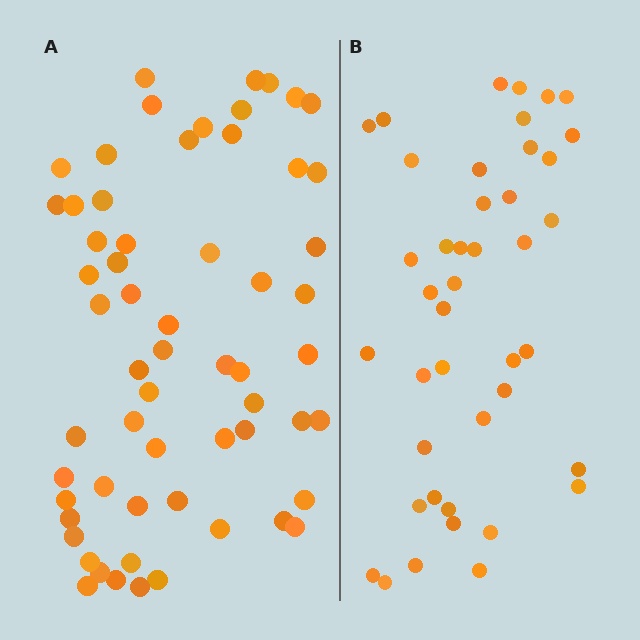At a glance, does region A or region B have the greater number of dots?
Region A (the left region) has more dots.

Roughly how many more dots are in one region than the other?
Region A has approximately 20 more dots than region B.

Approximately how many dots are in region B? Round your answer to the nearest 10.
About 40 dots. (The exact count is 42, which rounds to 40.)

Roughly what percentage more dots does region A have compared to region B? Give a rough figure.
About 45% more.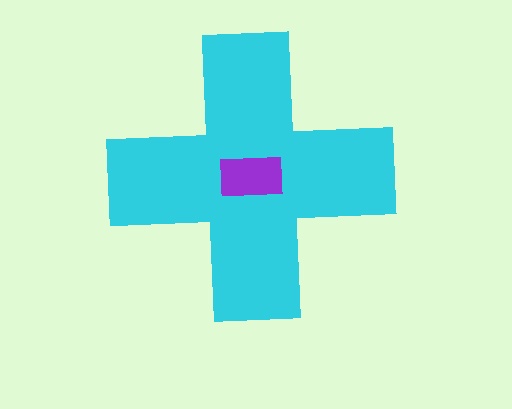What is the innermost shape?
The purple rectangle.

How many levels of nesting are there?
2.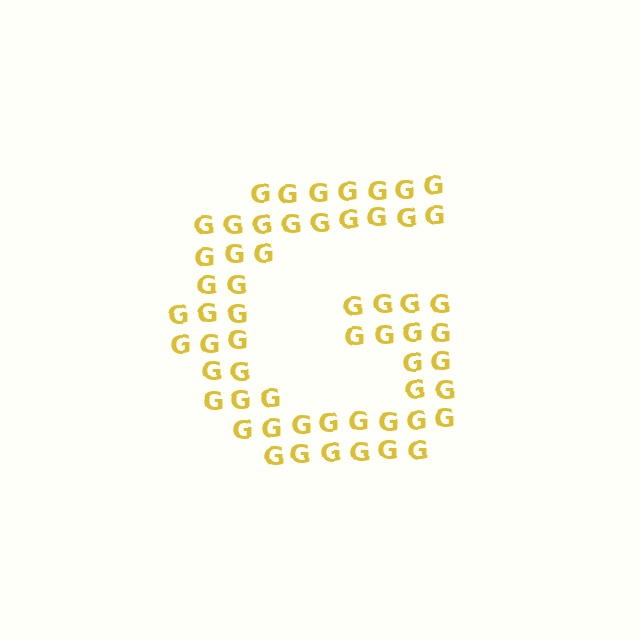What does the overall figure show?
The overall figure shows the letter G.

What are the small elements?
The small elements are letter G's.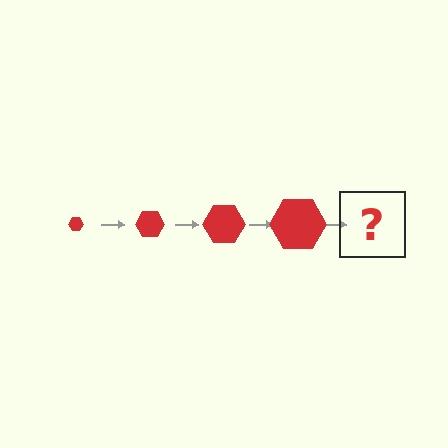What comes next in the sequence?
The next element should be a red hexagon, larger than the previous one.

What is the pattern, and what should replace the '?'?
The pattern is that the hexagon gets progressively larger each step. The '?' should be a red hexagon, larger than the previous one.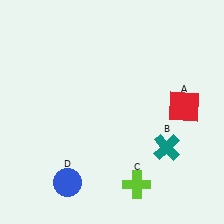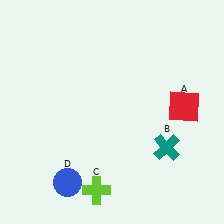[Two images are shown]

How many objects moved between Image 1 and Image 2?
1 object moved between the two images.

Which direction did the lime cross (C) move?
The lime cross (C) moved left.